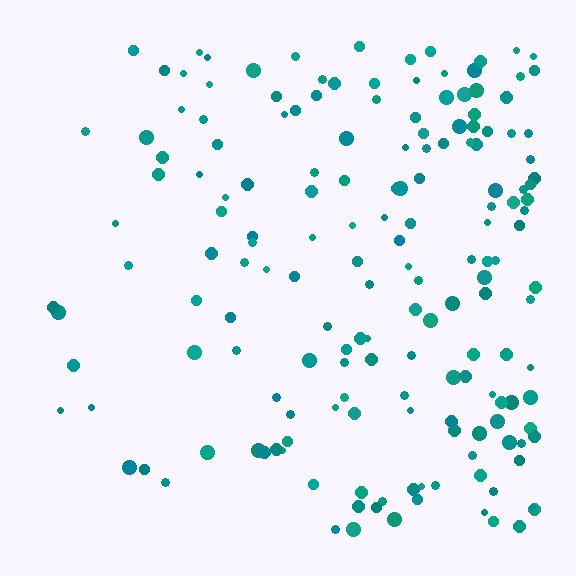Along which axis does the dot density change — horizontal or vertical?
Horizontal.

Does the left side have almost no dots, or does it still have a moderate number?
Still a moderate number, just noticeably fewer than the right.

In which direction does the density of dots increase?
From left to right, with the right side densest.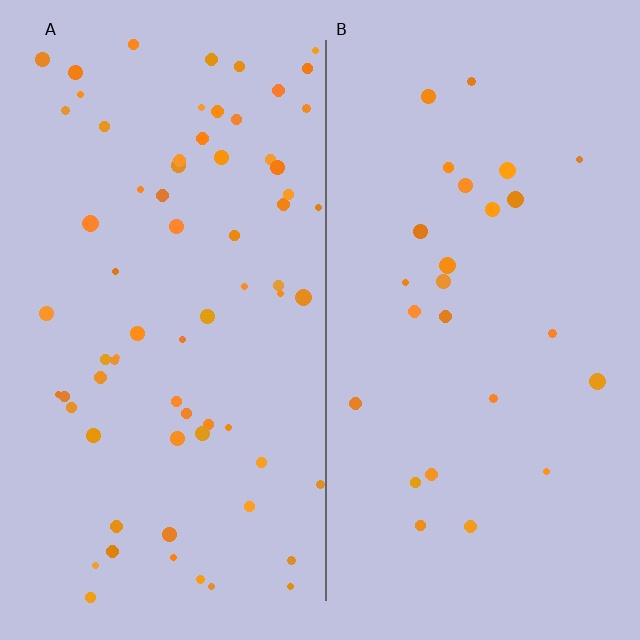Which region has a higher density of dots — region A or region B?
A (the left).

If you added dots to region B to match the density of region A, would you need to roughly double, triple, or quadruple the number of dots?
Approximately triple.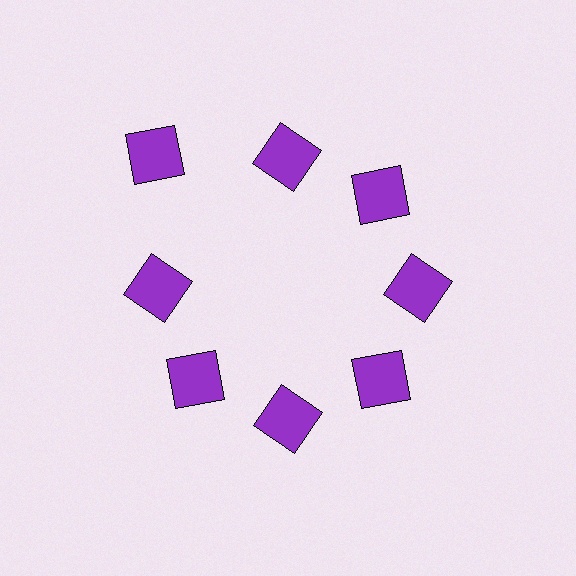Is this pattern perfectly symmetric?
No. The 8 purple squares are arranged in a ring, but one element near the 10 o'clock position is pushed outward from the center, breaking the 8-fold rotational symmetry.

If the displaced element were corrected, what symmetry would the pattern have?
It would have 8-fold rotational symmetry — the pattern would map onto itself every 45 degrees.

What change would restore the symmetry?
The symmetry would be restored by moving it inward, back onto the ring so that all 8 squares sit at equal angles and equal distance from the center.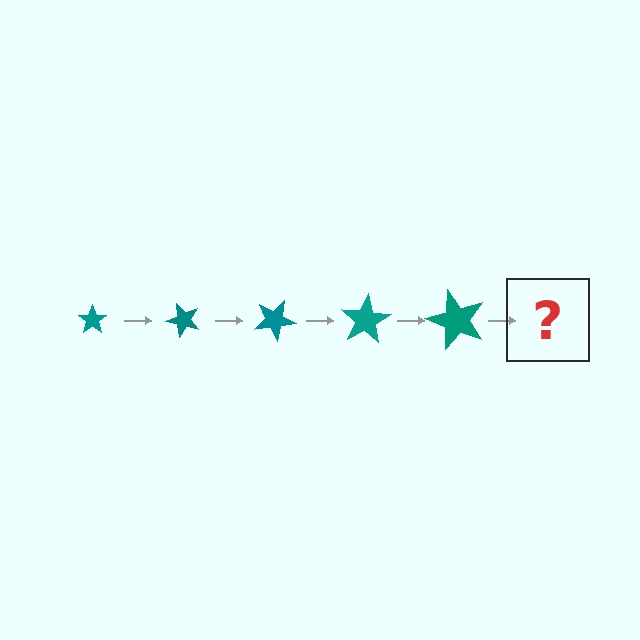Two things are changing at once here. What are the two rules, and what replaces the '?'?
The two rules are that the star grows larger each step and it rotates 50 degrees each step. The '?' should be a star, larger than the previous one and rotated 250 degrees from the start.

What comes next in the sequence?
The next element should be a star, larger than the previous one and rotated 250 degrees from the start.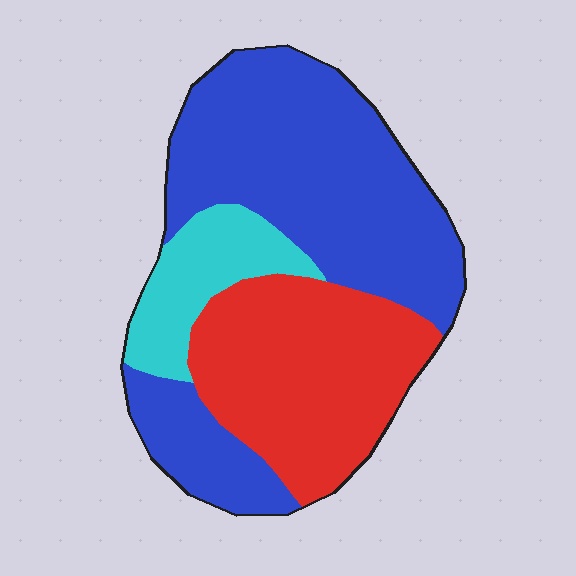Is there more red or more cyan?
Red.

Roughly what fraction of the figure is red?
Red covers around 35% of the figure.